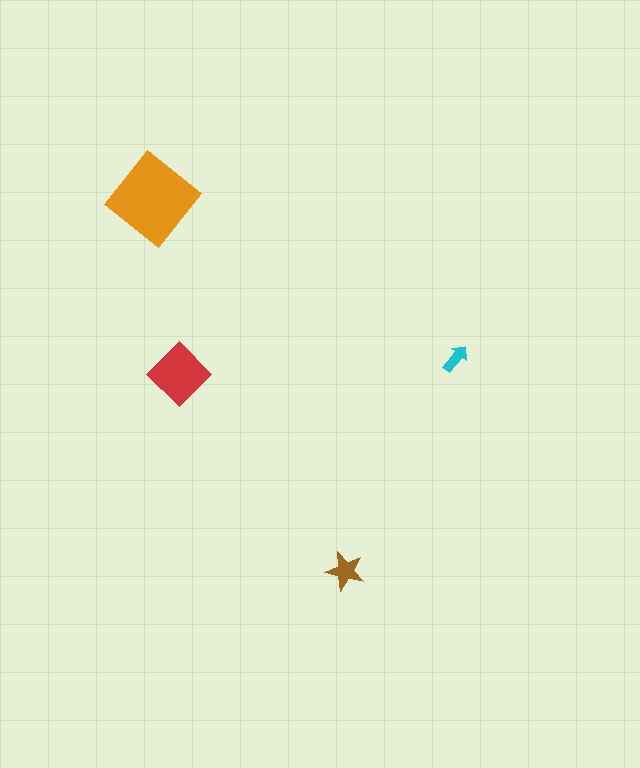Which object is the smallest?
The cyan arrow.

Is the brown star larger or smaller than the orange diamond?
Smaller.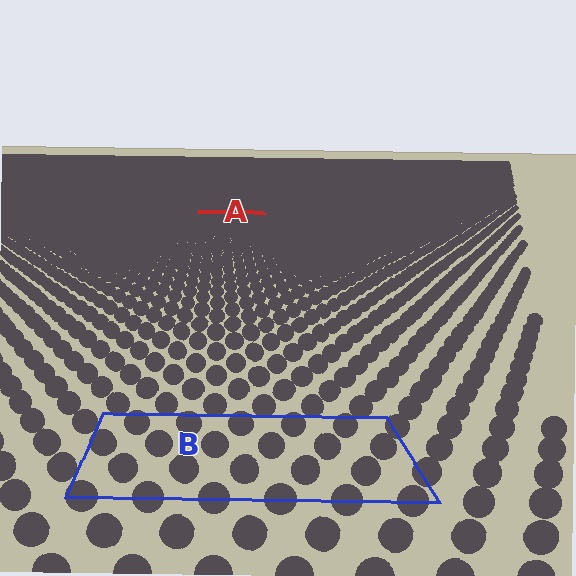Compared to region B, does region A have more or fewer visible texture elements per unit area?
Region A has more texture elements per unit area — they are packed more densely because it is farther away.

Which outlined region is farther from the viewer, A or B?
Region A is farther from the viewer — the texture elements inside it appear smaller and more densely packed.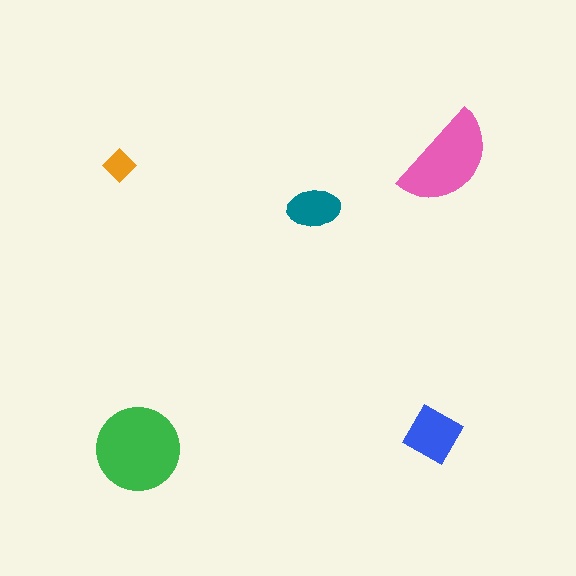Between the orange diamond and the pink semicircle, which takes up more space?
The pink semicircle.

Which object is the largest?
The green circle.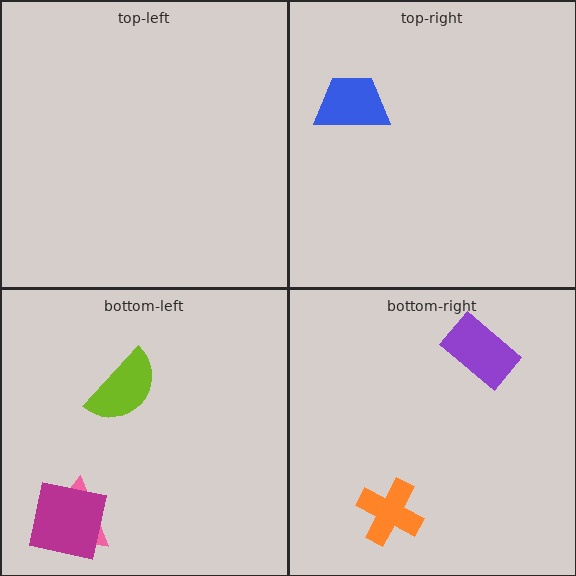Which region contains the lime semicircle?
The bottom-left region.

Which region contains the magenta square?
The bottom-left region.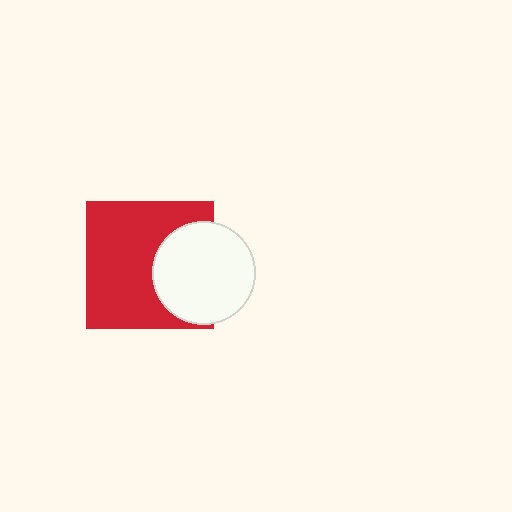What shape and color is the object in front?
The object in front is a white circle.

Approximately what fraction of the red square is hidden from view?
Roughly 32% of the red square is hidden behind the white circle.